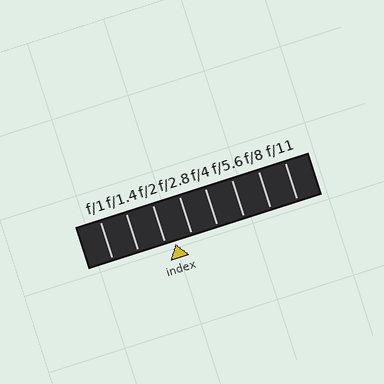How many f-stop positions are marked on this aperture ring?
There are 8 f-stop positions marked.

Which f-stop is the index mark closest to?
The index mark is closest to f/2.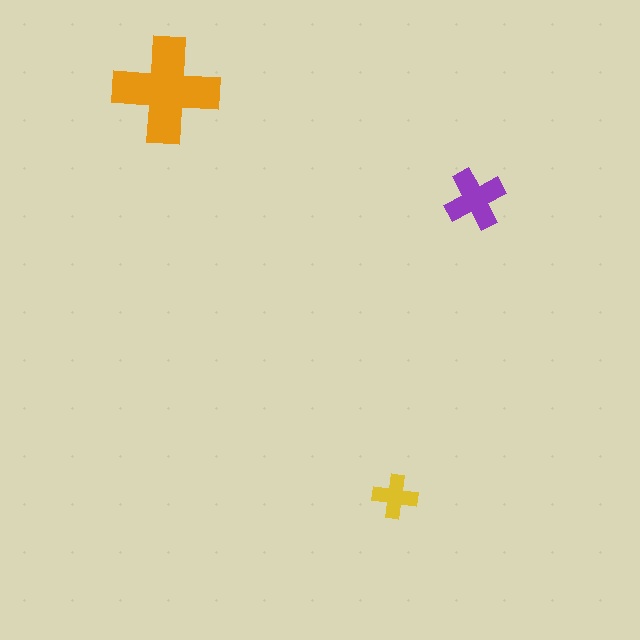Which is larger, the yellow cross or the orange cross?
The orange one.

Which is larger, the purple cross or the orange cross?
The orange one.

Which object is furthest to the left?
The orange cross is leftmost.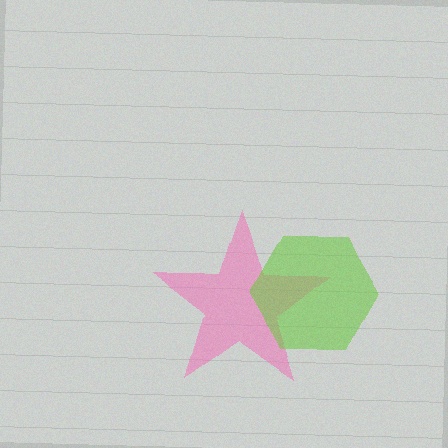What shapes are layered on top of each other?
The layered shapes are: a pink star, a lime hexagon.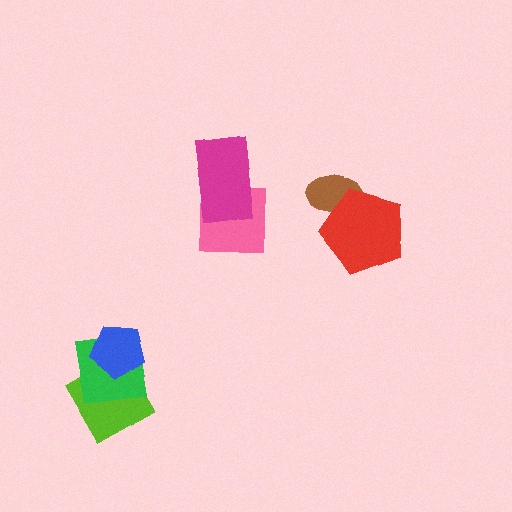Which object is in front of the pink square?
The magenta rectangle is in front of the pink square.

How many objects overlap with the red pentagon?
1 object overlaps with the red pentagon.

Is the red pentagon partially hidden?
No, no other shape covers it.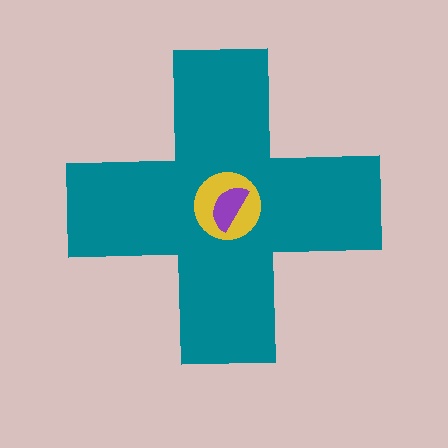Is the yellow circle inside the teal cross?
Yes.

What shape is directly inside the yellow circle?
The purple semicircle.